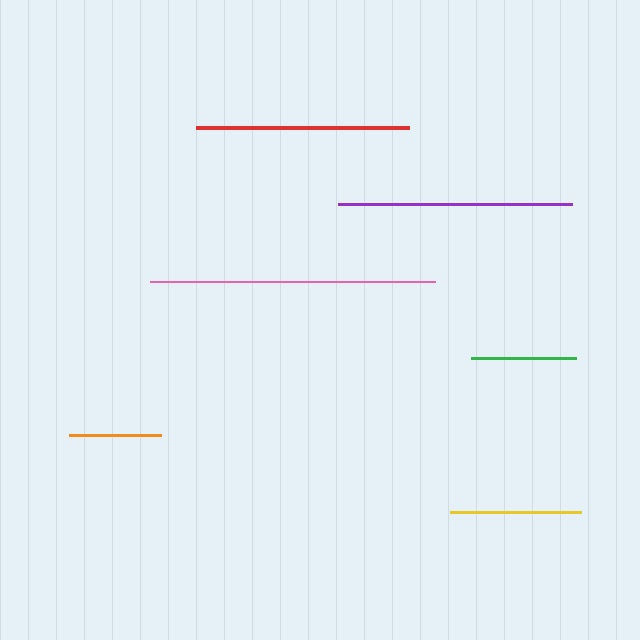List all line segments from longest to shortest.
From longest to shortest: pink, purple, red, yellow, green, orange.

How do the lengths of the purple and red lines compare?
The purple and red lines are approximately the same length.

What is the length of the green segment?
The green segment is approximately 104 pixels long.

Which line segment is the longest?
The pink line is the longest at approximately 285 pixels.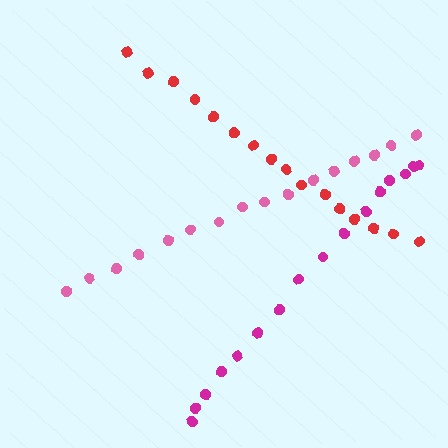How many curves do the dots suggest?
There are 3 distinct paths.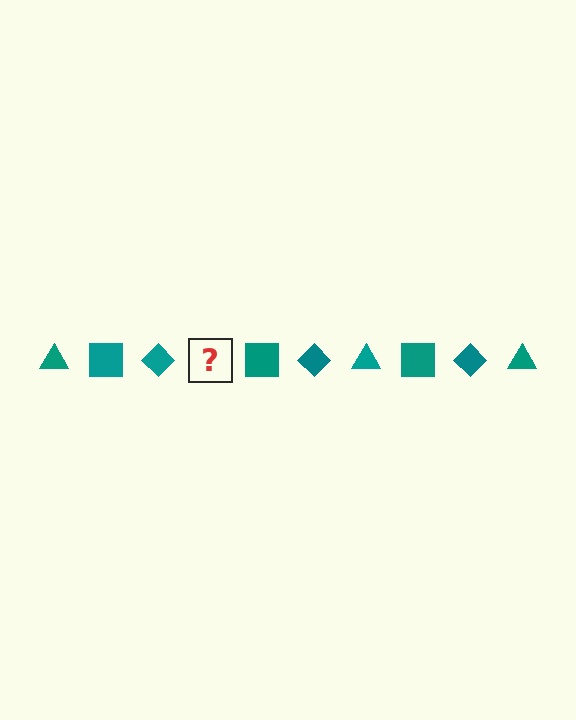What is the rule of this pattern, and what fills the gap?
The rule is that the pattern cycles through triangle, square, diamond shapes in teal. The gap should be filled with a teal triangle.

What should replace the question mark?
The question mark should be replaced with a teal triangle.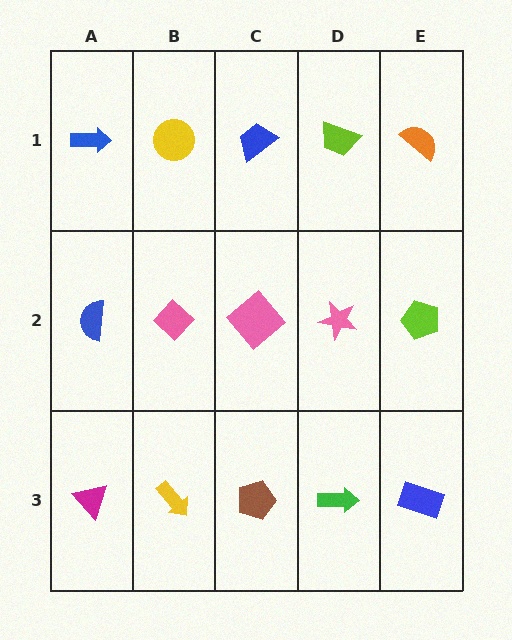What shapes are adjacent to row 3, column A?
A blue semicircle (row 2, column A), a yellow arrow (row 3, column B).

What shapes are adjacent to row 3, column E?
A lime pentagon (row 2, column E), a green arrow (row 3, column D).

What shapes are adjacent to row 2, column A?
A blue arrow (row 1, column A), a magenta triangle (row 3, column A), a pink diamond (row 2, column B).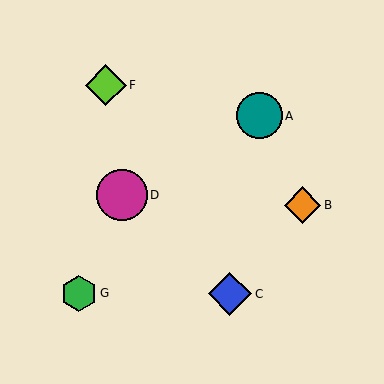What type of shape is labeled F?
Shape F is a lime diamond.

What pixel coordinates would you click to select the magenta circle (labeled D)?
Click at (122, 195) to select the magenta circle D.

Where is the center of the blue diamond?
The center of the blue diamond is at (230, 294).